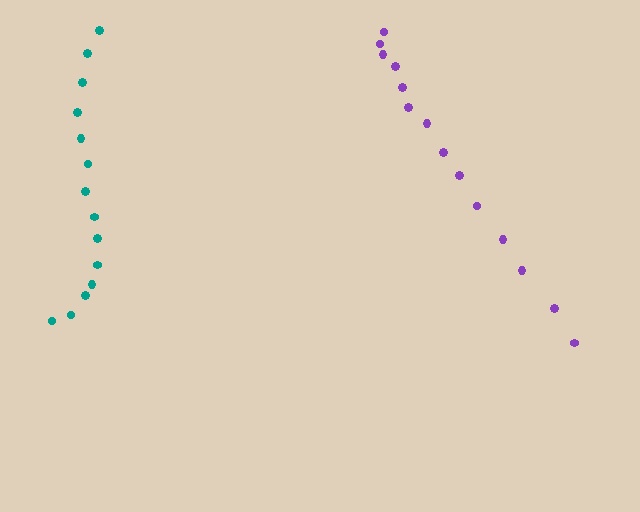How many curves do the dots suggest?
There are 2 distinct paths.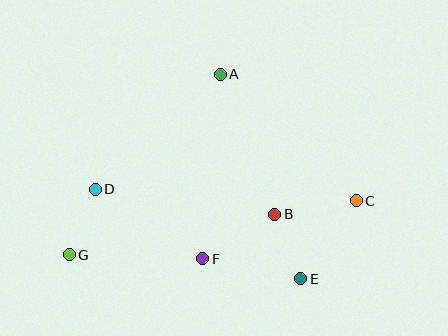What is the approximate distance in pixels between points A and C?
The distance between A and C is approximately 186 pixels.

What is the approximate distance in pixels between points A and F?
The distance between A and F is approximately 185 pixels.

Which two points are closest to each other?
Points B and E are closest to each other.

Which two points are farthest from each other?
Points C and G are farthest from each other.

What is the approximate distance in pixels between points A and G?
The distance between A and G is approximately 235 pixels.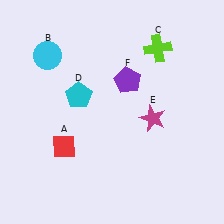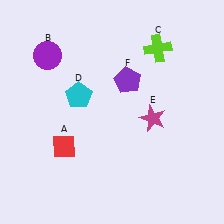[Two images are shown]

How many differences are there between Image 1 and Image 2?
There is 1 difference between the two images.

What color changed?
The circle (B) changed from cyan in Image 1 to purple in Image 2.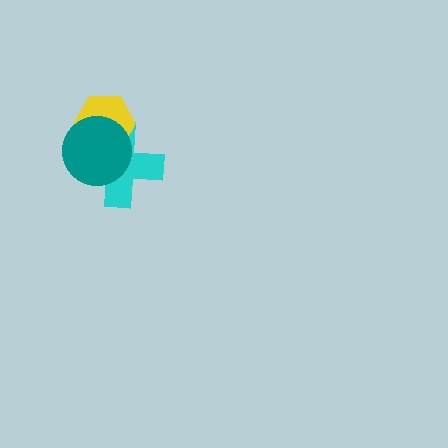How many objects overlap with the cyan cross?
2 objects overlap with the cyan cross.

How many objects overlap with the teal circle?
2 objects overlap with the teal circle.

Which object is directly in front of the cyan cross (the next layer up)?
The yellow hexagon is directly in front of the cyan cross.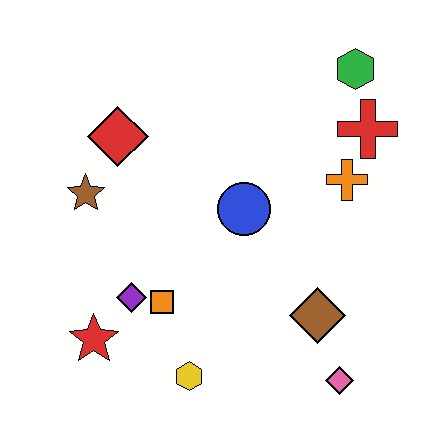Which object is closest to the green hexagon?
The red cross is closest to the green hexagon.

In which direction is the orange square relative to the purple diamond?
The orange square is to the right of the purple diamond.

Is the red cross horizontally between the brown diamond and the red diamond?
No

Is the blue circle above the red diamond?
No